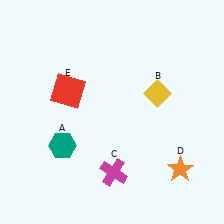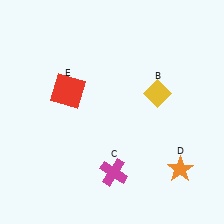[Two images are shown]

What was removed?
The teal hexagon (A) was removed in Image 2.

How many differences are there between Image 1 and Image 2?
There is 1 difference between the two images.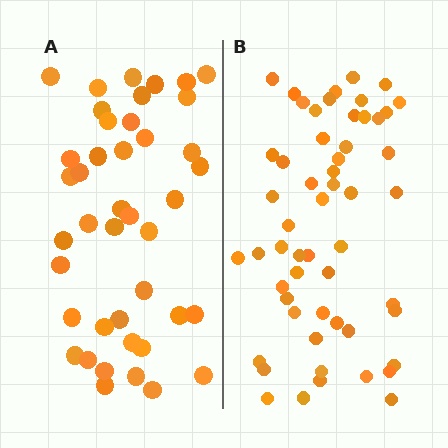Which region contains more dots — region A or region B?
Region B (the right region) has more dots.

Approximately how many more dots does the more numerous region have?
Region B has approximately 15 more dots than region A.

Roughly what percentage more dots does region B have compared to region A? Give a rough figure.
About 30% more.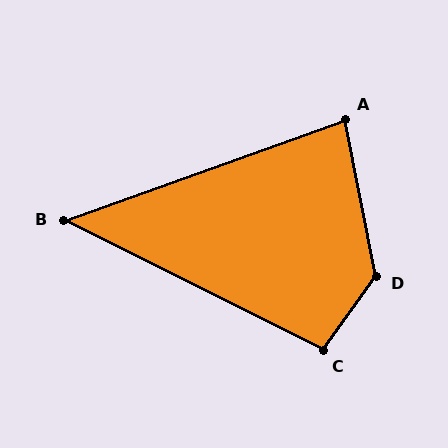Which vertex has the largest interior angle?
D, at approximately 134 degrees.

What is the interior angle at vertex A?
Approximately 81 degrees (acute).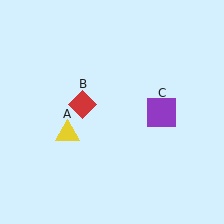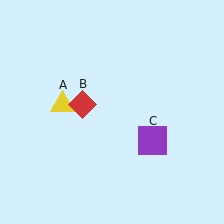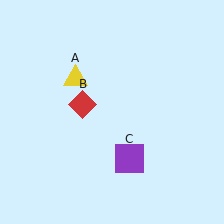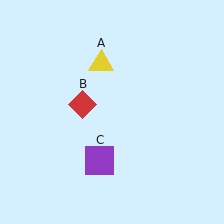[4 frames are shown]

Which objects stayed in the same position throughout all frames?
Red diamond (object B) remained stationary.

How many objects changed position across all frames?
2 objects changed position: yellow triangle (object A), purple square (object C).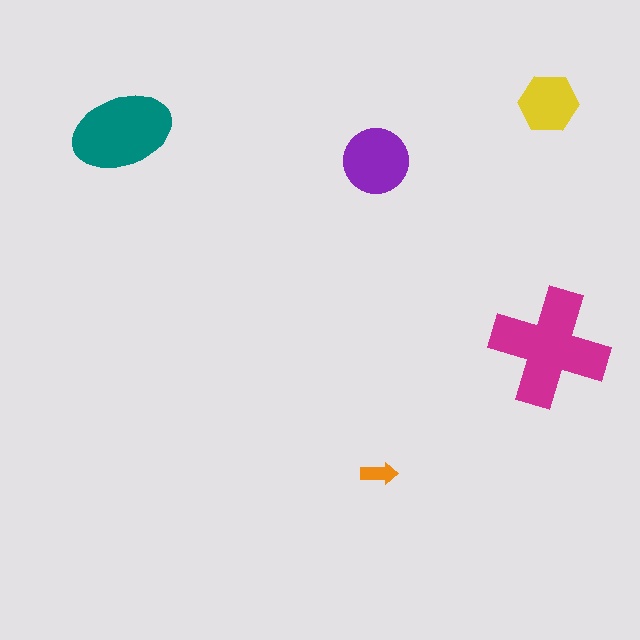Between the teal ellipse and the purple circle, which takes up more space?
The teal ellipse.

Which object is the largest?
The magenta cross.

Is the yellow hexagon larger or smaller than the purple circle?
Smaller.